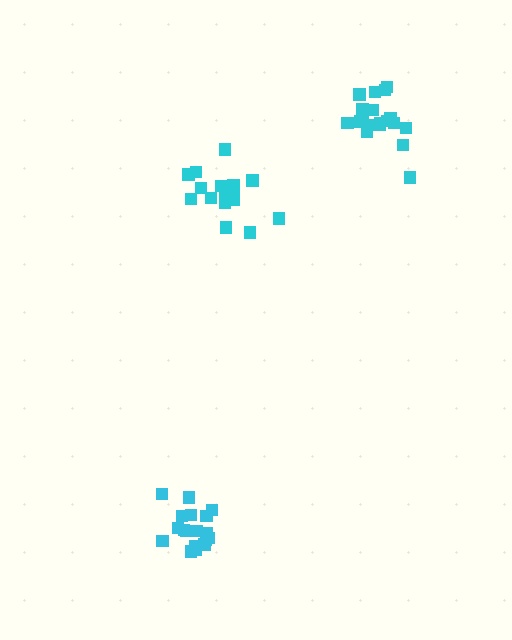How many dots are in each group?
Group 1: 19 dots, Group 2: 18 dots, Group 3: 18 dots (55 total).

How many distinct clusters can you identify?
There are 3 distinct clusters.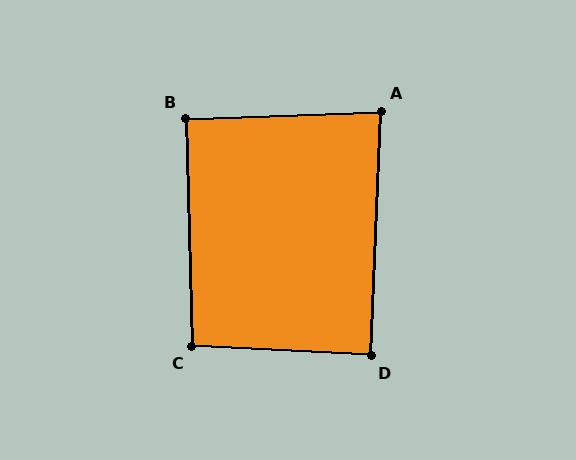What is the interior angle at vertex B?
Approximately 91 degrees (approximately right).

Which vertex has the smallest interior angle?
A, at approximately 85 degrees.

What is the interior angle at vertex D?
Approximately 89 degrees (approximately right).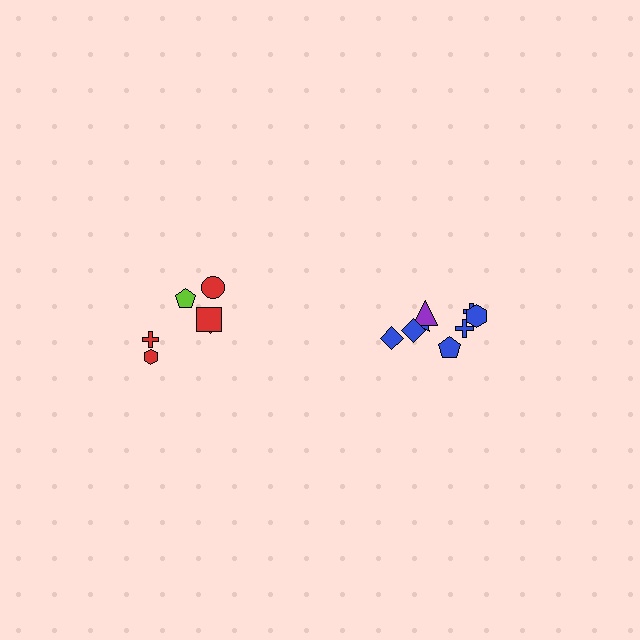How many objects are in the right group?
There are 8 objects.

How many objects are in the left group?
There are 6 objects.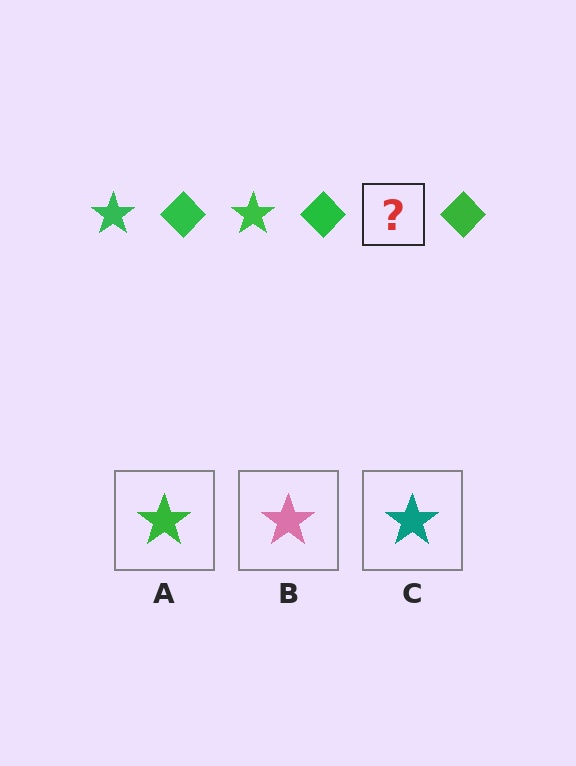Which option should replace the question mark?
Option A.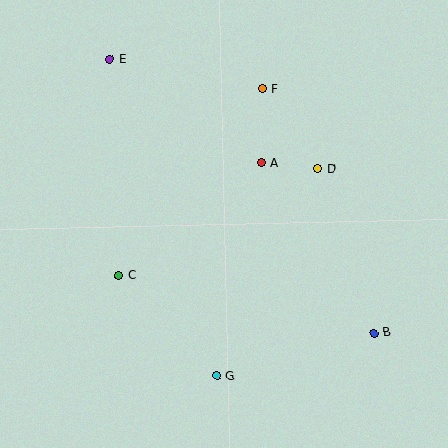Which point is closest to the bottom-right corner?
Point B is closest to the bottom-right corner.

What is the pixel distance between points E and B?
The distance between E and B is 380 pixels.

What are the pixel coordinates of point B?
Point B is at (374, 333).